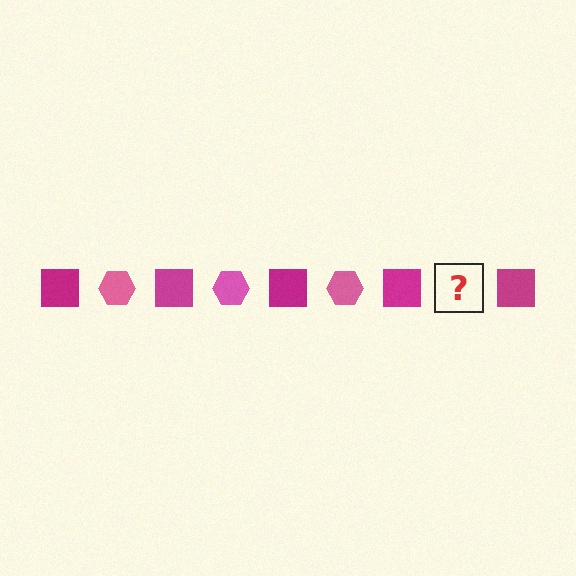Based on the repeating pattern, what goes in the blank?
The blank should be a pink hexagon.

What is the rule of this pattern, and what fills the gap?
The rule is that the pattern alternates between magenta square and pink hexagon. The gap should be filled with a pink hexagon.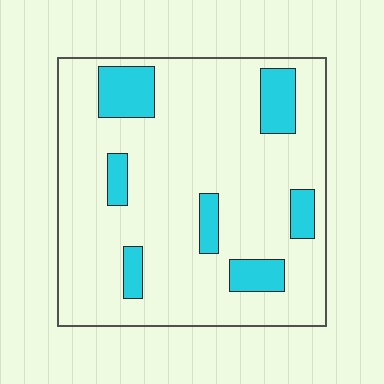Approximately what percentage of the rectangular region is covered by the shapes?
Approximately 15%.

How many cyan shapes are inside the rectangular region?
7.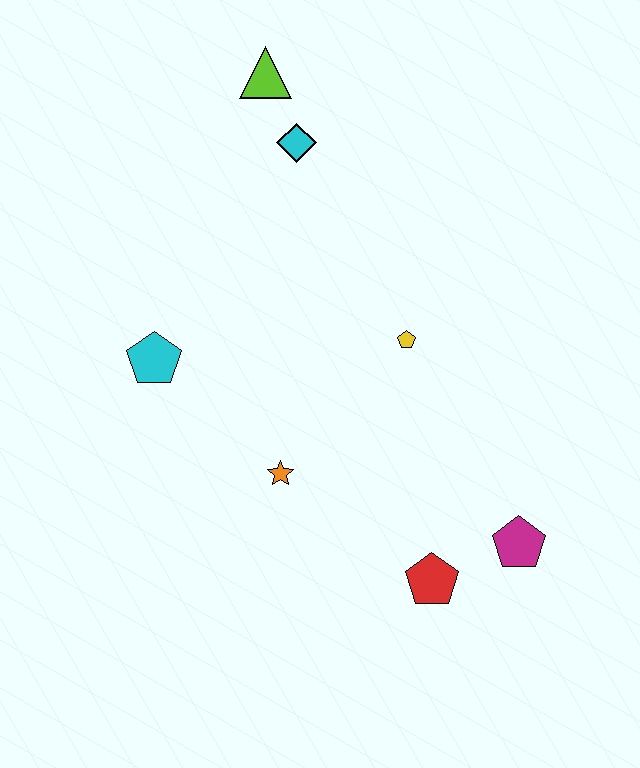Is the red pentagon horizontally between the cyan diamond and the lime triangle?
No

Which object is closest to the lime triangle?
The cyan diamond is closest to the lime triangle.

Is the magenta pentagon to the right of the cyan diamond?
Yes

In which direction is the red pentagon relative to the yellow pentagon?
The red pentagon is below the yellow pentagon.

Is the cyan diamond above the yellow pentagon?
Yes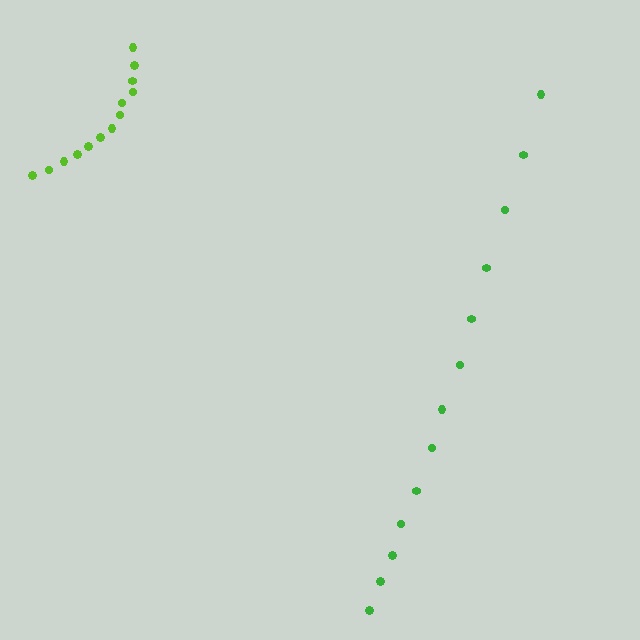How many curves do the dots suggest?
There are 2 distinct paths.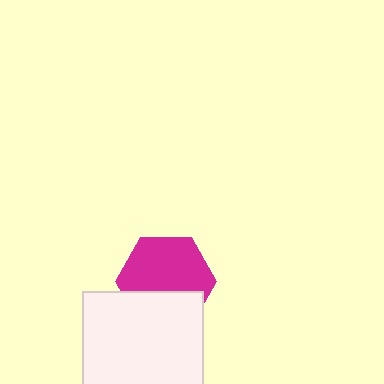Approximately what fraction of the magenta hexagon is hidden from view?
Roughly 35% of the magenta hexagon is hidden behind the white square.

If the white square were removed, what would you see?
You would see the complete magenta hexagon.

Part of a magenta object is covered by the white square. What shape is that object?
It is a hexagon.